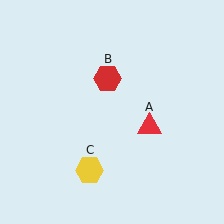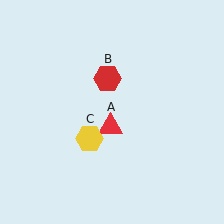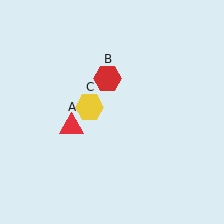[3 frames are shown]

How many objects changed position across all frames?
2 objects changed position: red triangle (object A), yellow hexagon (object C).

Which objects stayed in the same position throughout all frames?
Red hexagon (object B) remained stationary.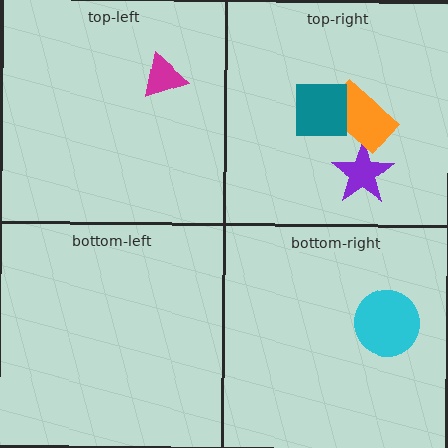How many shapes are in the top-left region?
1.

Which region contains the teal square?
The top-right region.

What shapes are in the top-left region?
The magenta triangle.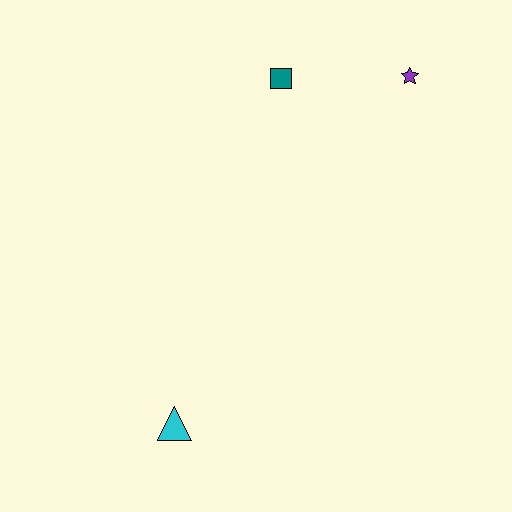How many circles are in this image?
There are no circles.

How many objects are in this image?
There are 3 objects.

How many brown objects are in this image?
There are no brown objects.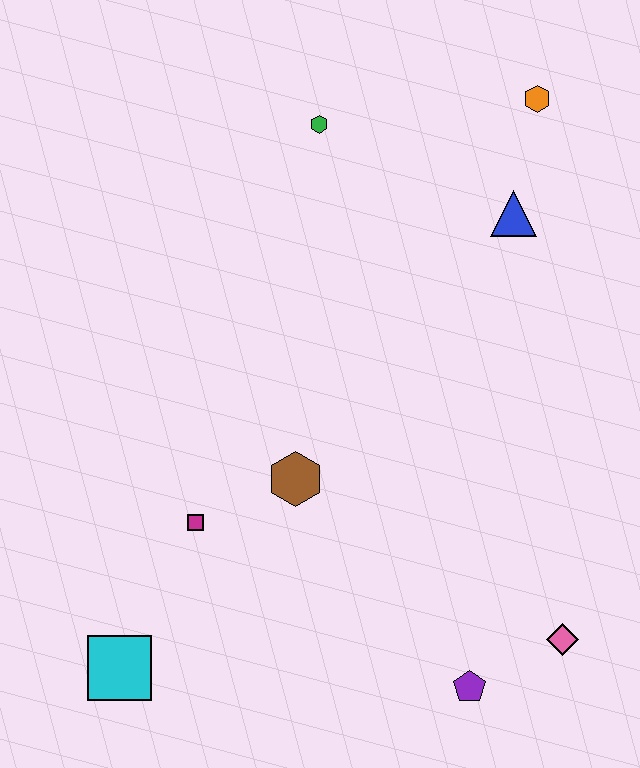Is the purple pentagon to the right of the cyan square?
Yes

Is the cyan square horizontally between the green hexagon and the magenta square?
No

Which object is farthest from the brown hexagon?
The orange hexagon is farthest from the brown hexagon.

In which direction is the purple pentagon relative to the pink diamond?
The purple pentagon is to the left of the pink diamond.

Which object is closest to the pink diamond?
The purple pentagon is closest to the pink diamond.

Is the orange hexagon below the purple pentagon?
No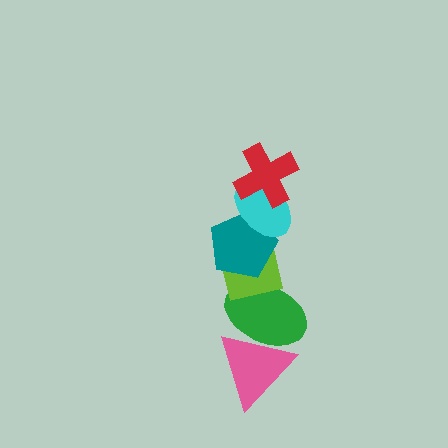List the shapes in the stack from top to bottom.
From top to bottom: the red cross, the cyan ellipse, the teal pentagon, the lime square, the green ellipse, the pink triangle.